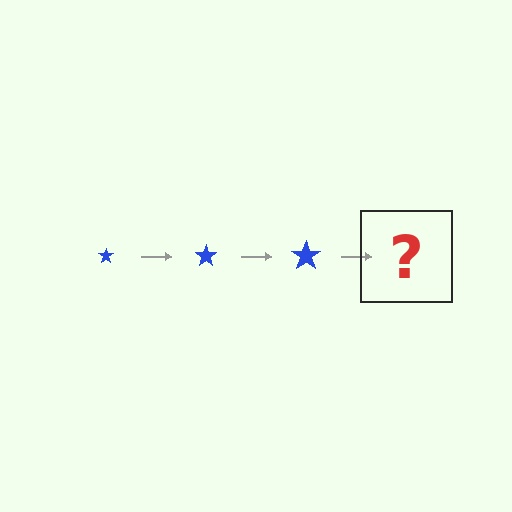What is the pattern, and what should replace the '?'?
The pattern is that the star gets progressively larger each step. The '?' should be a blue star, larger than the previous one.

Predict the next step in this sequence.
The next step is a blue star, larger than the previous one.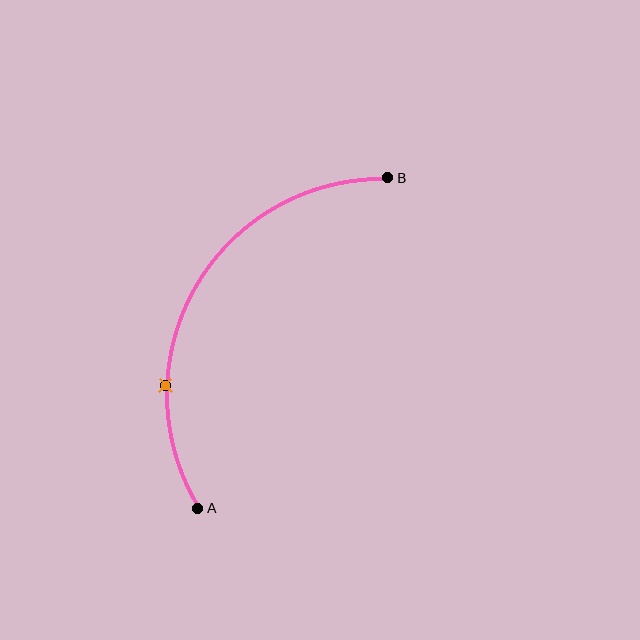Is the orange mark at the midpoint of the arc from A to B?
No. The orange mark lies on the arc but is closer to endpoint A. The arc midpoint would be at the point on the curve equidistant along the arc from both A and B.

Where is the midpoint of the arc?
The arc midpoint is the point on the curve farthest from the straight line joining A and B. It sits to the left of that line.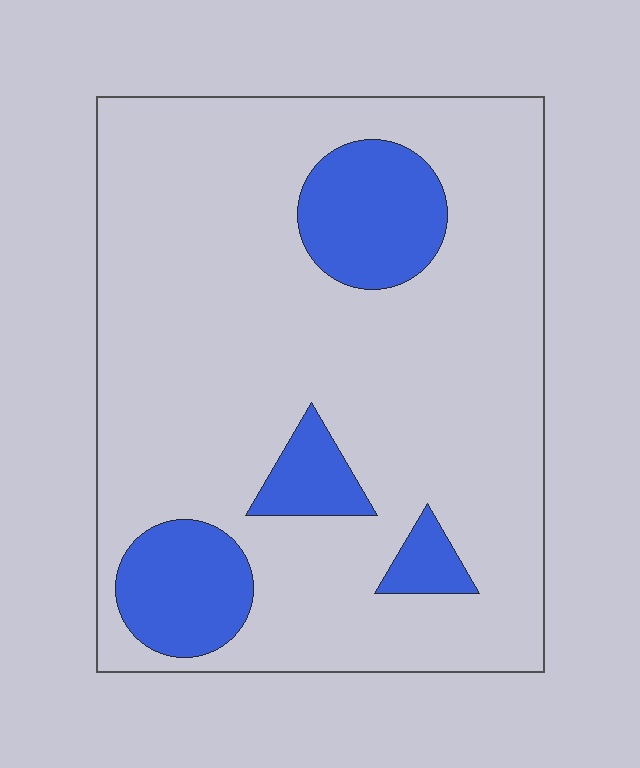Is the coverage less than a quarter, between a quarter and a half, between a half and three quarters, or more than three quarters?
Less than a quarter.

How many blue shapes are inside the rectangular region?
4.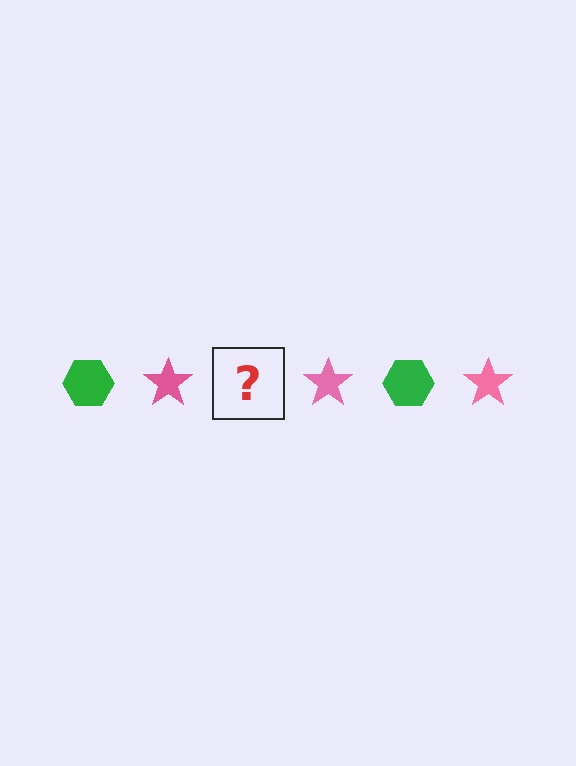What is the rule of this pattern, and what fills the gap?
The rule is that the pattern alternates between green hexagon and pink star. The gap should be filled with a green hexagon.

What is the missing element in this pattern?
The missing element is a green hexagon.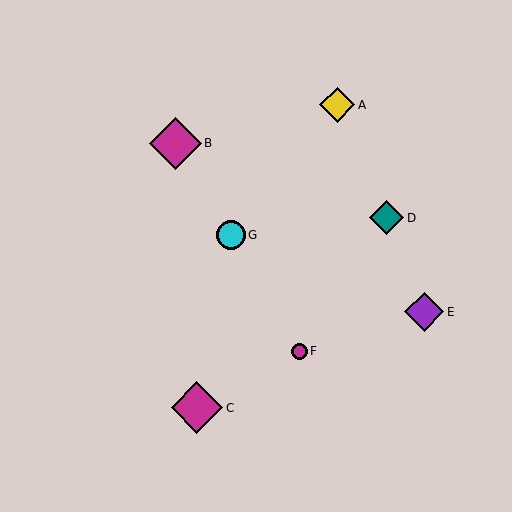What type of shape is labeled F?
Shape F is a magenta circle.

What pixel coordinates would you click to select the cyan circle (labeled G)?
Click at (231, 235) to select the cyan circle G.